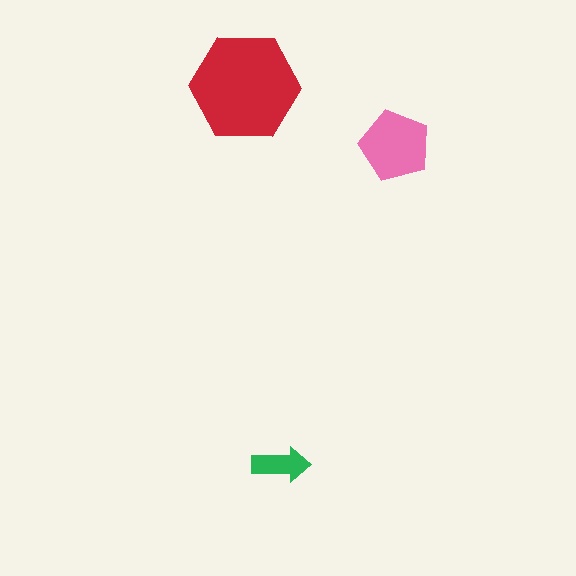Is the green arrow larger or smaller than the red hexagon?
Smaller.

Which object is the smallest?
The green arrow.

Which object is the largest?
The red hexagon.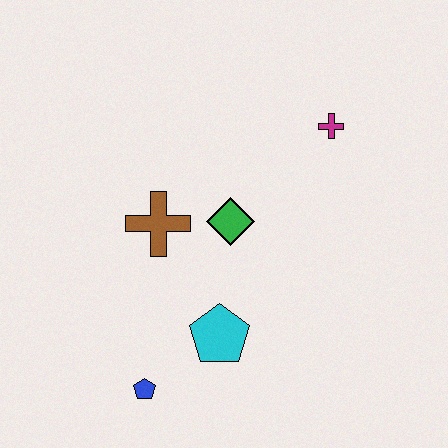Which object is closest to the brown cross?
The green diamond is closest to the brown cross.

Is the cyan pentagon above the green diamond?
No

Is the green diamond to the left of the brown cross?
No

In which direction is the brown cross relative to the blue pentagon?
The brown cross is above the blue pentagon.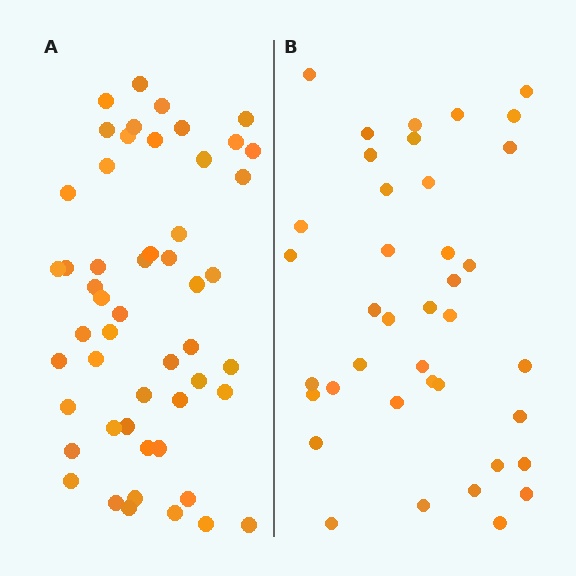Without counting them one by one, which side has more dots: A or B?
Region A (the left region) has more dots.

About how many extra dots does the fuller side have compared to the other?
Region A has approximately 15 more dots than region B.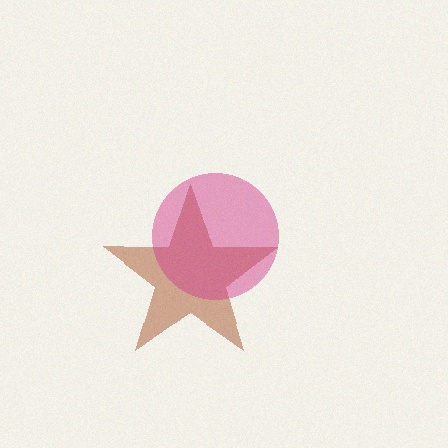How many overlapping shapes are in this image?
There are 2 overlapping shapes in the image.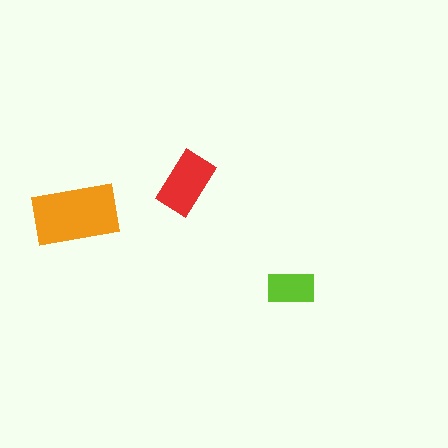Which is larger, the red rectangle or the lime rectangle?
The red one.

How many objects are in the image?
There are 3 objects in the image.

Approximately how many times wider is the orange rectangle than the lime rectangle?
About 2 times wider.